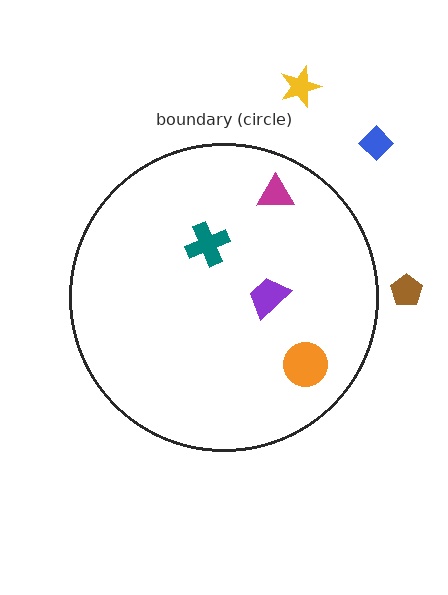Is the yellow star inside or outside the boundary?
Outside.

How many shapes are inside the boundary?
4 inside, 3 outside.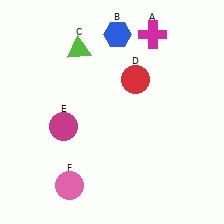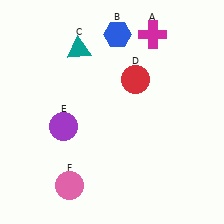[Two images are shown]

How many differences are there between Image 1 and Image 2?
There are 2 differences between the two images.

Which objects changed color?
C changed from lime to teal. E changed from magenta to purple.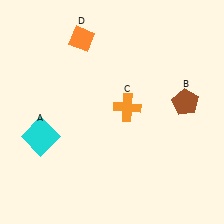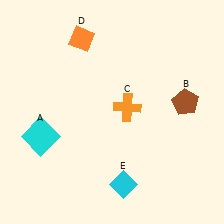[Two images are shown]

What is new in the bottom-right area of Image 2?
A cyan diamond (E) was added in the bottom-right area of Image 2.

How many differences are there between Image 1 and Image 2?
There is 1 difference between the two images.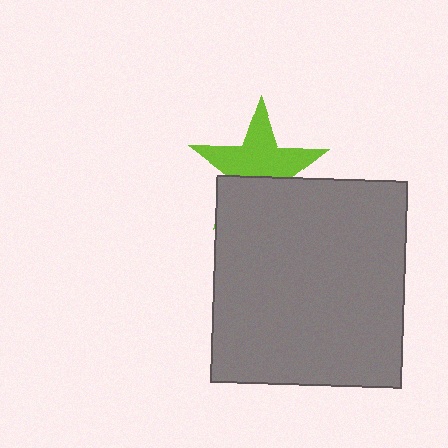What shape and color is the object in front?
The object in front is a gray rectangle.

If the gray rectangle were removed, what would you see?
You would see the complete lime star.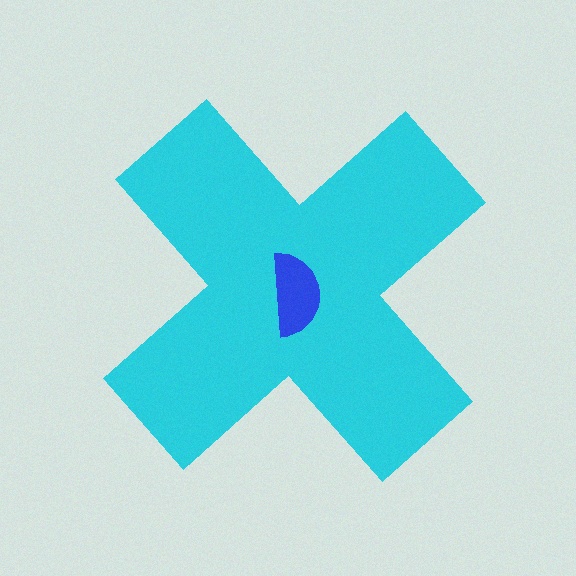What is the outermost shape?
The cyan cross.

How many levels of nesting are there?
2.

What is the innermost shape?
The blue semicircle.